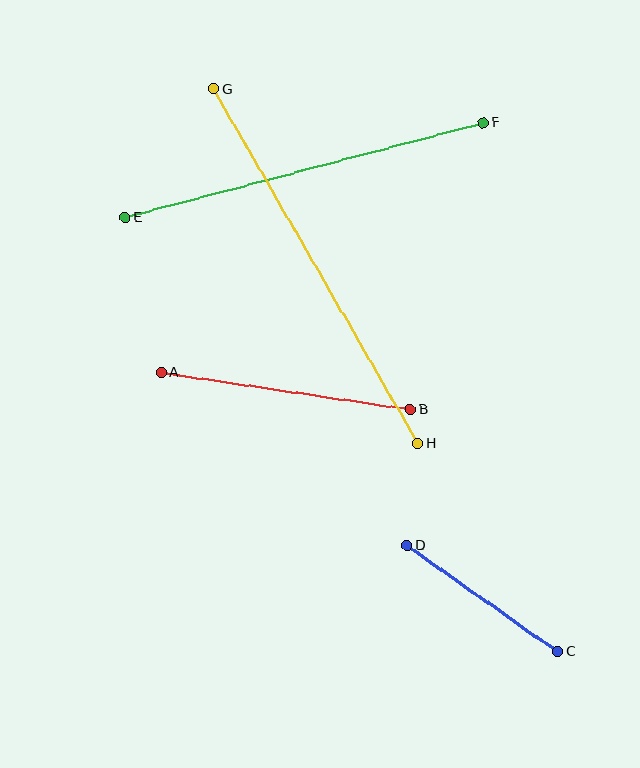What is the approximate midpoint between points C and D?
The midpoint is at approximately (482, 599) pixels.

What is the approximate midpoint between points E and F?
The midpoint is at approximately (304, 170) pixels.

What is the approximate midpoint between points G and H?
The midpoint is at approximately (316, 266) pixels.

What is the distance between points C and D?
The distance is approximately 184 pixels.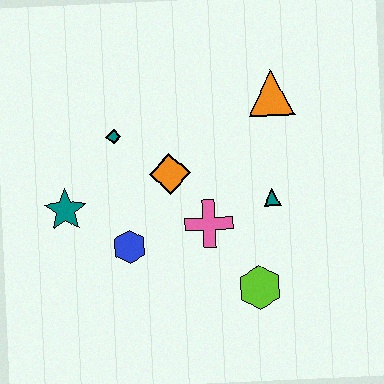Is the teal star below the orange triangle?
Yes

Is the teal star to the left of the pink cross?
Yes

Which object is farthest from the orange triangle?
The teal star is farthest from the orange triangle.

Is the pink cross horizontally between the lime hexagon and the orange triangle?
No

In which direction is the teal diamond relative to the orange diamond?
The teal diamond is to the left of the orange diamond.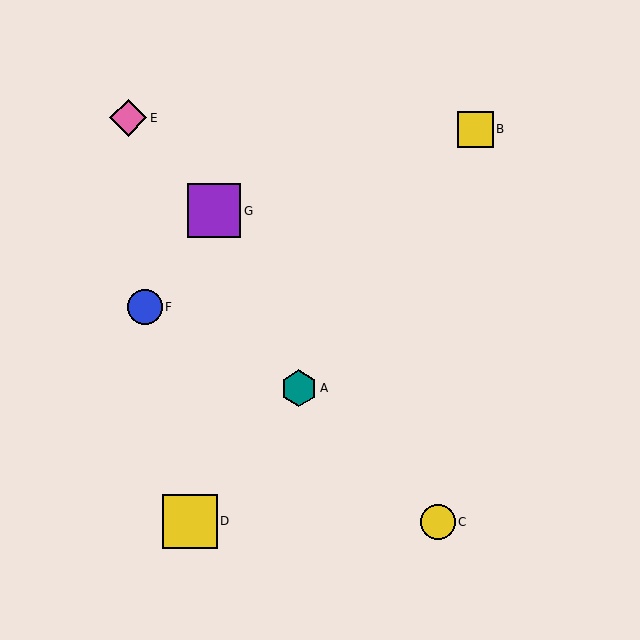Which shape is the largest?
The yellow square (labeled D) is the largest.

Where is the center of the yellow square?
The center of the yellow square is at (190, 521).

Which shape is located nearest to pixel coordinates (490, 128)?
The yellow square (labeled B) at (475, 129) is nearest to that location.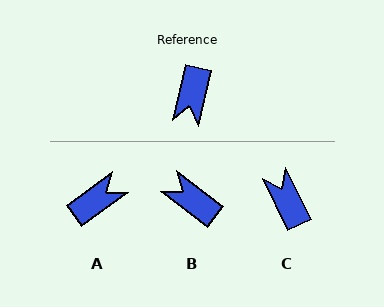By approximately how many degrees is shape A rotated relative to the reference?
Approximately 140 degrees counter-clockwise.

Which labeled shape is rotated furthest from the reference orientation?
C, about 141 degrees away.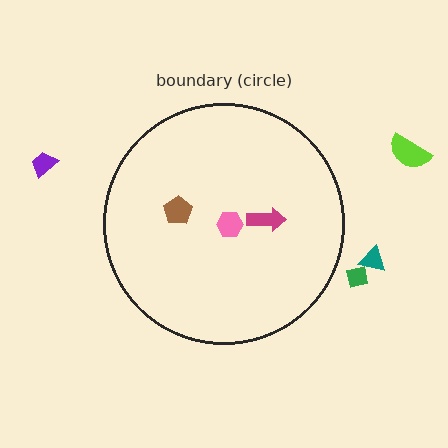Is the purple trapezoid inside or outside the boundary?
Outside.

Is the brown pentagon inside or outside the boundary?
Inside.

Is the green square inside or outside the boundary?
Outside.